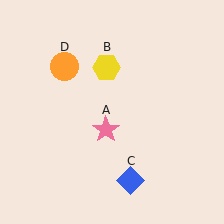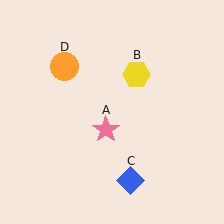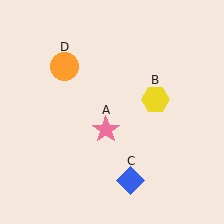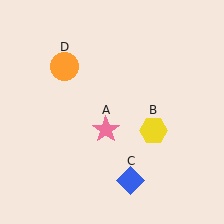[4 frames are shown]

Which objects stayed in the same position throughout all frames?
Pink star (object A) and blue diamond (object C) and orange circle (object D) remained stationary.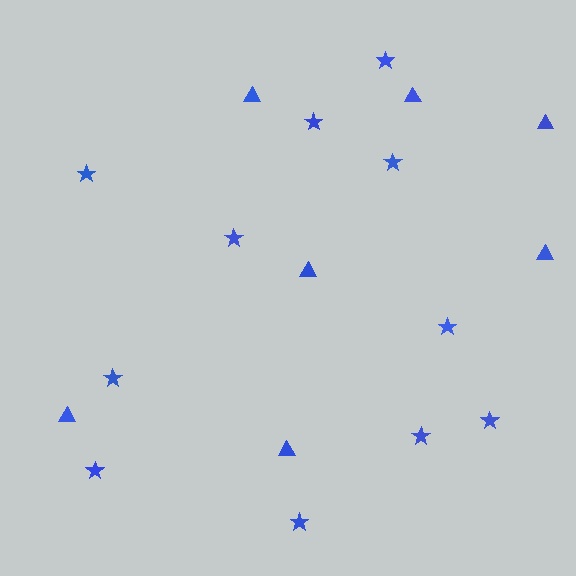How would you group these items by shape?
There are 2 groups: one group of triangles (7) and one group of stars (11).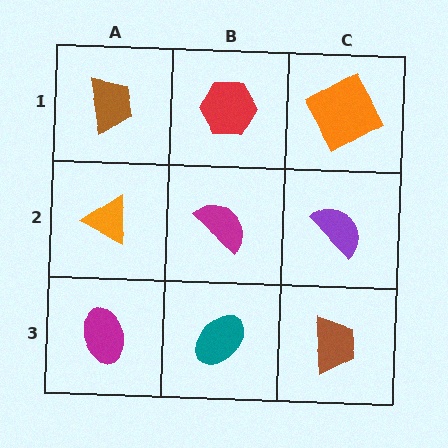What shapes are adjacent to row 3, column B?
A magenta semicircle (row 2, column B), a magenta ellipse (row 3, column A), a brown trapezoid (row 3, column C).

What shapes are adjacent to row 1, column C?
A purple semicircle (row 2, column C), a red hexagon (row 1, column B).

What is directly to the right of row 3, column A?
A teal ellipse.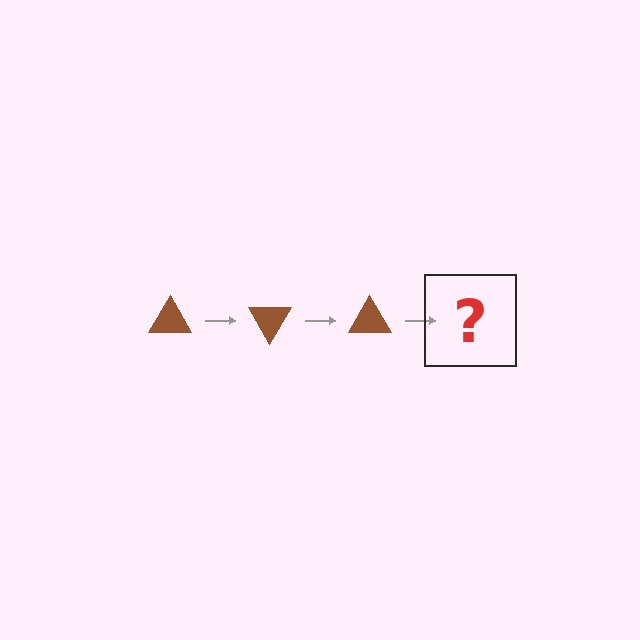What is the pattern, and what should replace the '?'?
The pattern is that the triangle rotates 60 degrees each step. The '?' should be a brown triangle rotated 180 degrees.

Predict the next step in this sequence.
The next step is a brown triangle rotated 180 degrees.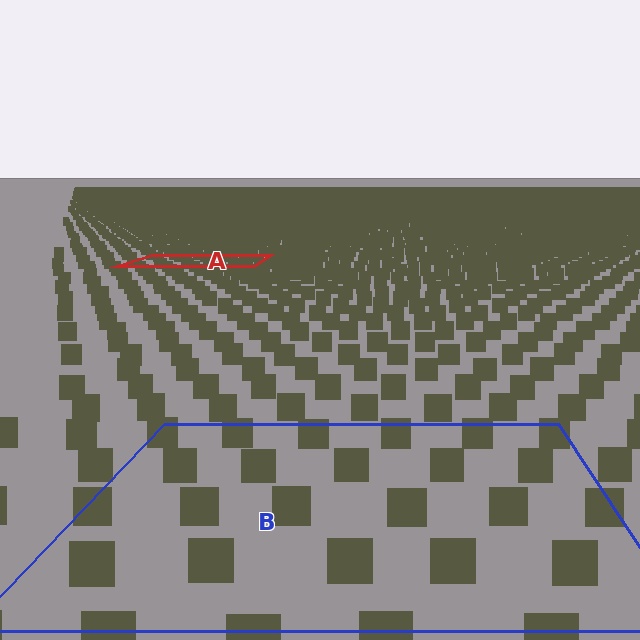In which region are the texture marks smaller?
The texture marks are smaller in region A, because it is farther away.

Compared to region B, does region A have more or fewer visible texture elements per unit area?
Region A has more texture elements per unit area — they are packed more densely because it is farther away.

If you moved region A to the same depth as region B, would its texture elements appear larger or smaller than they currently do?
They would appear larger. At a closer depth, the same texture elements are projected at a bigger on-screen size.